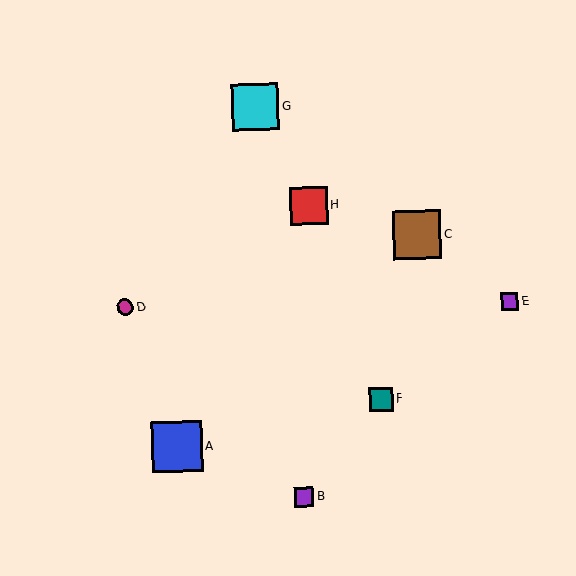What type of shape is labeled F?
Shape F is a teal square.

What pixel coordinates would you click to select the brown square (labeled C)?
Click at (417, 235) to select the brown square C.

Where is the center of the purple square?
The center of the purple square is at (304, 497).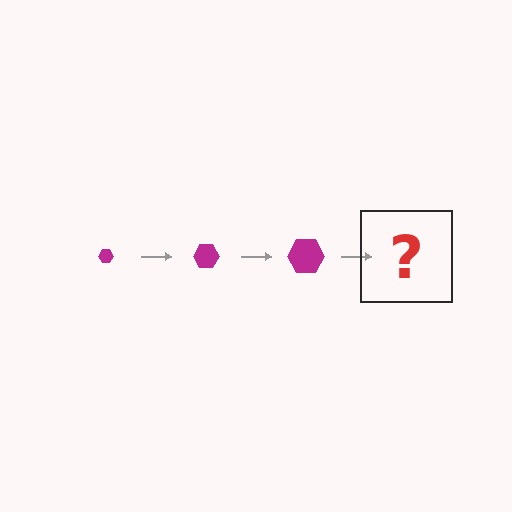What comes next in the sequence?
The next element should be a magenta hexagon, larger than the previous one.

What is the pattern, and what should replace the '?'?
The pattern is that the hexagon gets progressively larger each step. The '?' should be a magenta hexagon, larger than the previous one.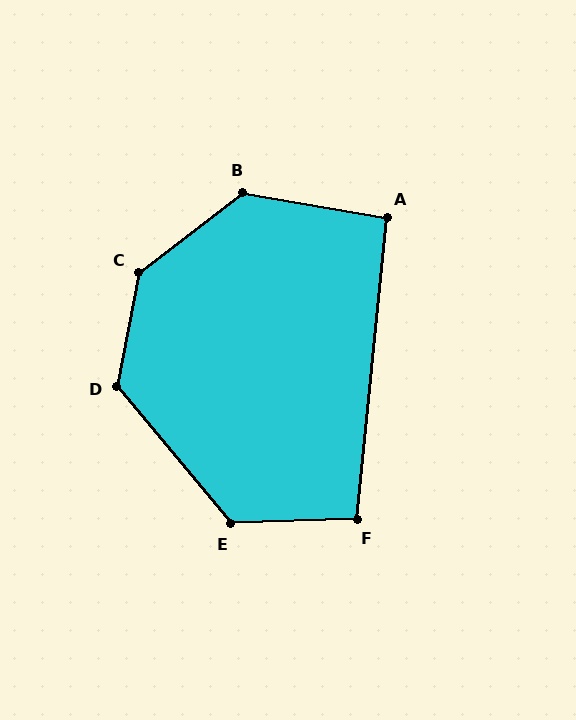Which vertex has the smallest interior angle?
A, at approximately 94 degrees.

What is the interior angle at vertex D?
Approximately 130 degrees (obtuse).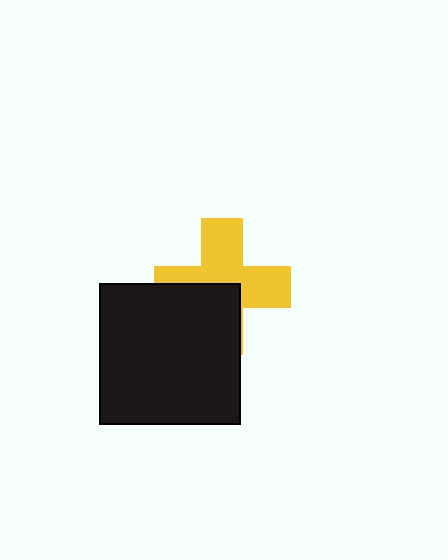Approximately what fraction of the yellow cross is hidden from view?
Roughly 41% of the yellow cross is hidden behind the black square.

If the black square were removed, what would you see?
You would see the complete yellow cross.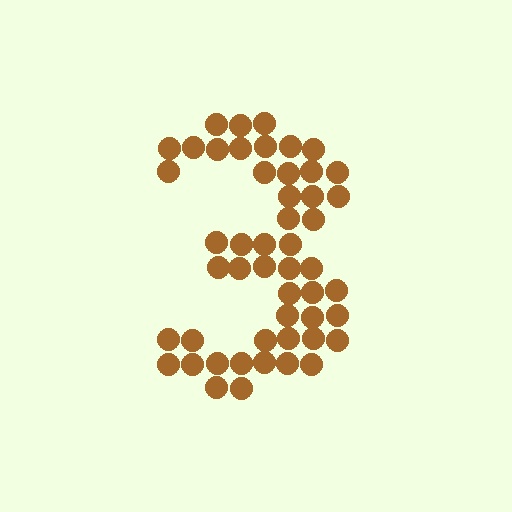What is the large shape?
The large shape is the digit 3.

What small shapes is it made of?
It is made of small circles.